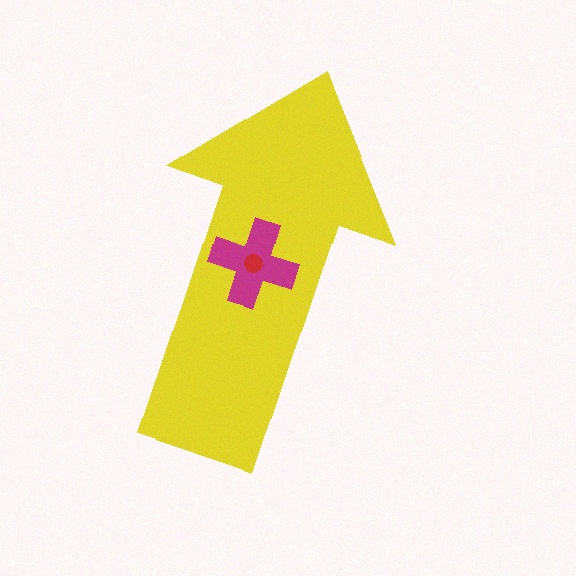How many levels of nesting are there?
3.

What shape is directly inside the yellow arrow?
The magenta cross.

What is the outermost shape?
The yellow arrow.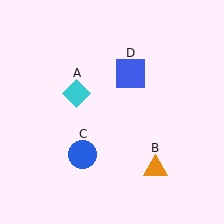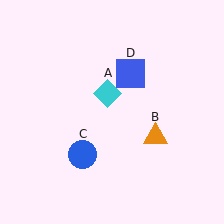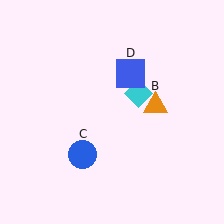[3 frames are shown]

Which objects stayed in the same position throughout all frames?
Blue circle (object C) and blue square (object D) remained stationary.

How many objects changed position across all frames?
2 objects changed position: cyan diamond (object A), orange triangle (object B).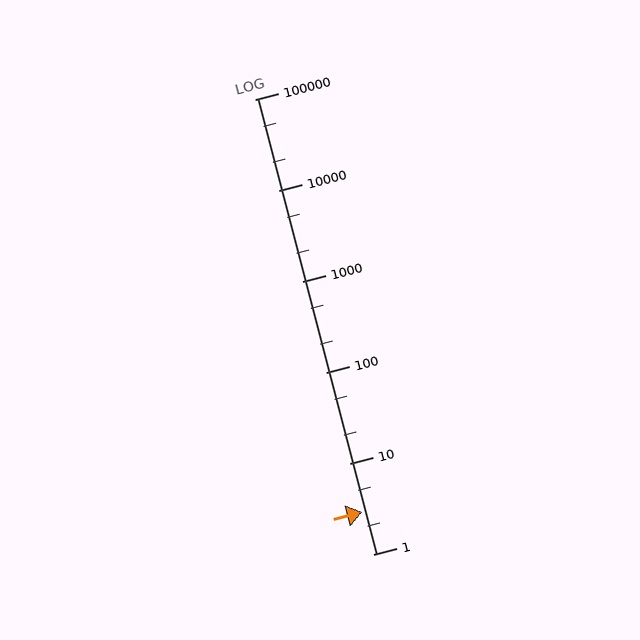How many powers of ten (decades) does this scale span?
The scale spans 5 decades, from 1 to 100000.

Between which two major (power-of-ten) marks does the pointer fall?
The pointer is between 1 and 10.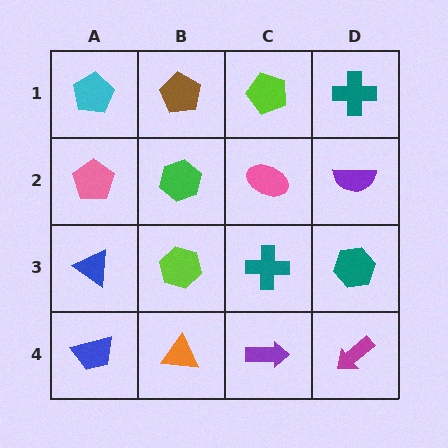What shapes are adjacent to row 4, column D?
A teal hexagon (row 3, column D), a purple arrow (row 4, column C).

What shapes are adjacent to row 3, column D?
A purple semicircle (row 2, column D), a magenta arrow (row 4, column D), a teal cross (row 3, column C).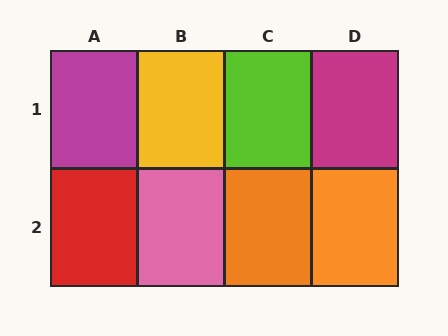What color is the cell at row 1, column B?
Yellow.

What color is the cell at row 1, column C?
Lime.